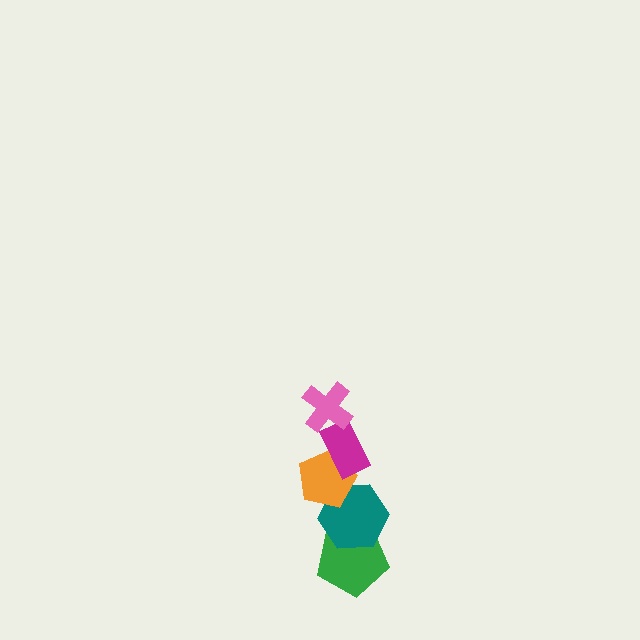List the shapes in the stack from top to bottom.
From top to bottom: the pink cross, the magenta rectangle, the orange pentagon, the teal hexagon, the green pentagon.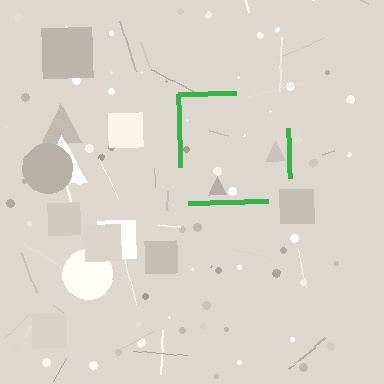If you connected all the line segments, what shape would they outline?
They would outline a square.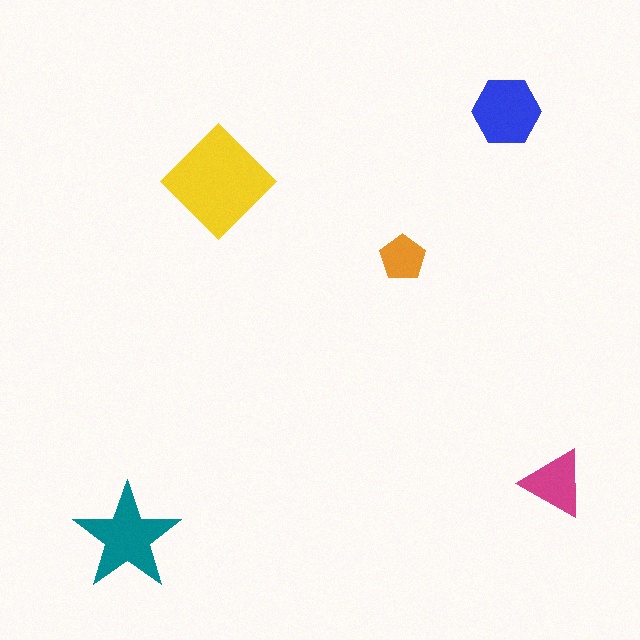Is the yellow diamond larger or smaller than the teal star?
Larger.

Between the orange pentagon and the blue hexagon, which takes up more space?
The blue hexagon.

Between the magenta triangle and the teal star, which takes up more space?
The teal star.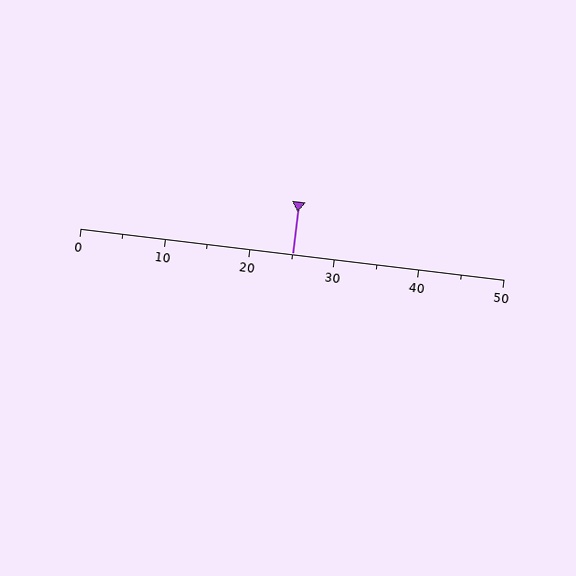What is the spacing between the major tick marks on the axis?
The major ticks are spaced 10 apart.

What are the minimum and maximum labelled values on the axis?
The axis runs from 0 to 50.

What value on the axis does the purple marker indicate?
The marker indicates approximately 25.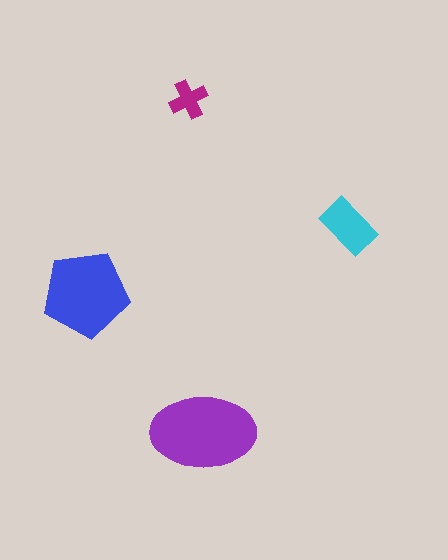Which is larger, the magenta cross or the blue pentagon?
The blue pentagon.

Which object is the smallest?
The magenta cross.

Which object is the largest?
The purple ellipse.